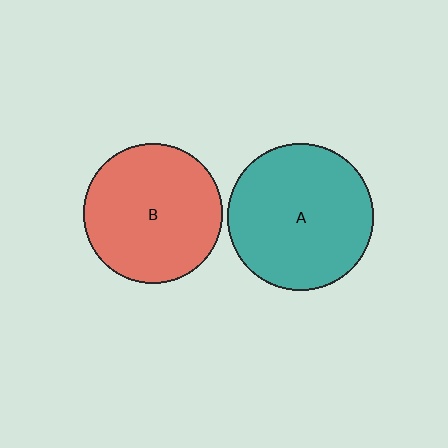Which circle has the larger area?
Circle A (teal).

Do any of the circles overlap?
No, none of the circles overlap.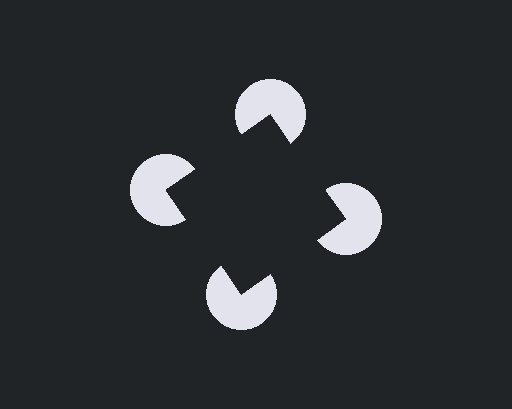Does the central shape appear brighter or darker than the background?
It typically appears slightly darker than the background, even though no actual brightness change is drawn.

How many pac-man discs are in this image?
There are 4 — one at each vertex of the illusory square.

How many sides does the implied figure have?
4 sides.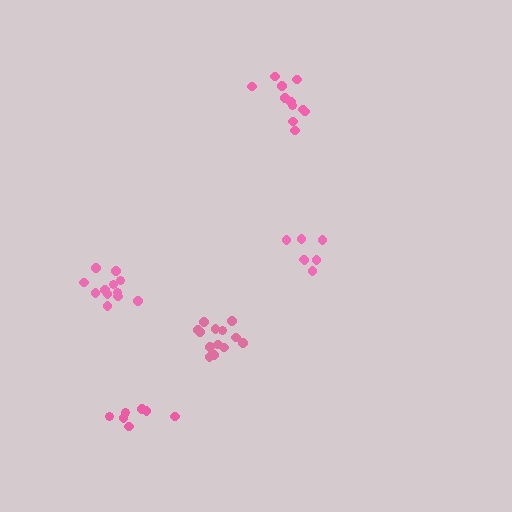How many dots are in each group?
Group 1: 7 dots, Group 2: 7 dots, Group 3: 11 dots, Group 4: 13 dots, Group 5: 12 dots (50 total).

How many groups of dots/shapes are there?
There are 5 groups.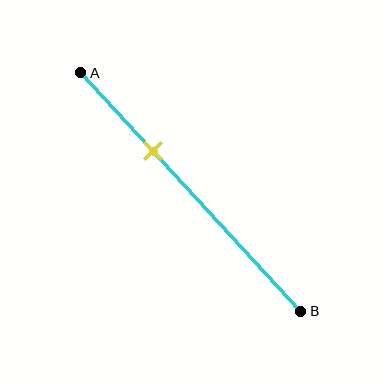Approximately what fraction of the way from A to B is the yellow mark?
The yellow mark is approximately 35% of the way from A to B.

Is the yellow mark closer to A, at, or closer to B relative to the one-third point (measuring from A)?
The yellow mark is approximately at the one-third point of segment AB.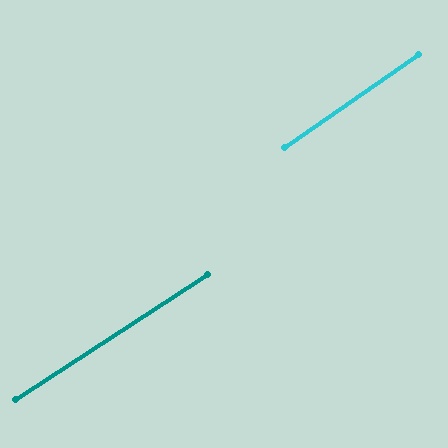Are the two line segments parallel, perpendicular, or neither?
Parallel — their directions differ by only 1.9°.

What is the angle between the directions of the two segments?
Approximately 2 degrees.